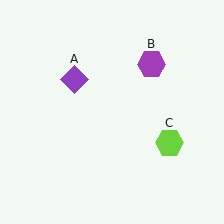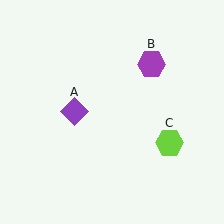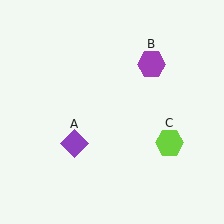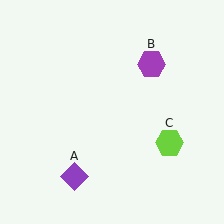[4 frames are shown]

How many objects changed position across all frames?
1 object changed position: purple diamond (object A).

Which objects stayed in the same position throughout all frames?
Purple hexagon (object B) and lime hexagon (object C) remained stationary.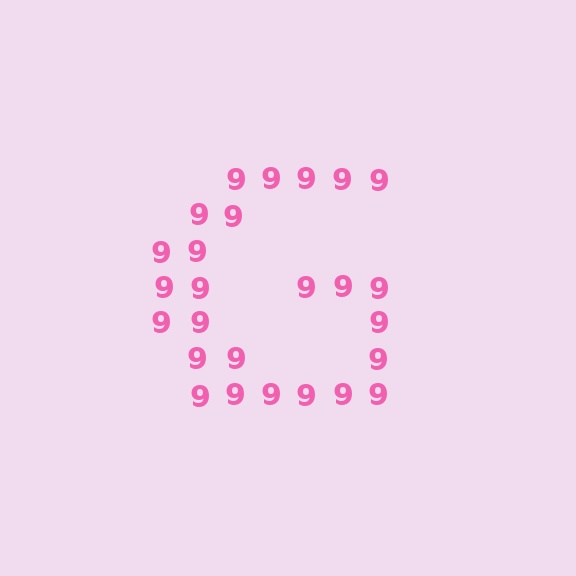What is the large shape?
The large shape is the letter G.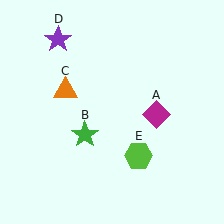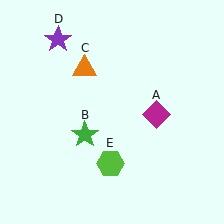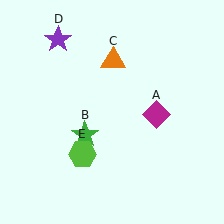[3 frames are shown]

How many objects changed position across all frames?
2 objects changed position: orange triangle (object C), lime hexagon (object E).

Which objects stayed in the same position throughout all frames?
Magenta diamond (object A) and green star (object B) and purple star (object D) remained stationary.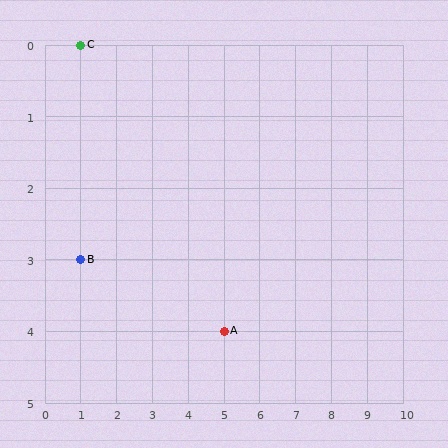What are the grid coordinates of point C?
Point C is at grid coordinates (1, 0).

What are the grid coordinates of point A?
Point A is at grid coordinates (5, 4).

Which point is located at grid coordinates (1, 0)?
Point C is at (1, 0).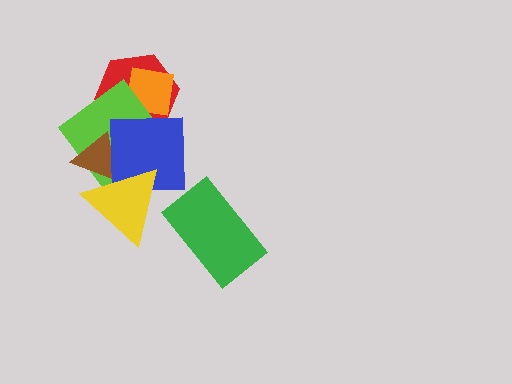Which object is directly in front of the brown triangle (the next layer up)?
The blue square is directly in front of the brown triangle.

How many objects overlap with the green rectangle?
0 objects overlap with the green rectangle.